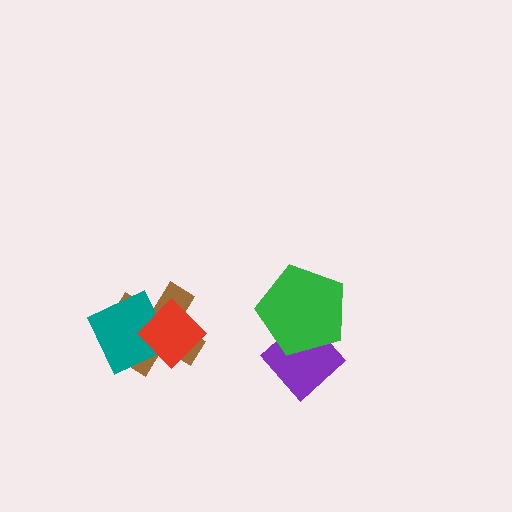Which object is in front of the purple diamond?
The green pentagon is in front of the purple diamond.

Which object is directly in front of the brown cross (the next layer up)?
The teal diamond is directly in front of the brown cross.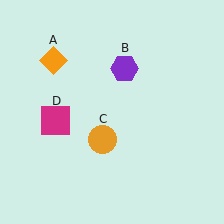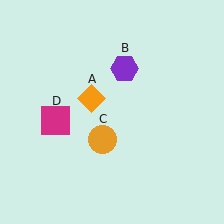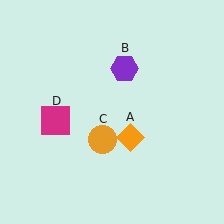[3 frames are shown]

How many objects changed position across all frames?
1 object changed position: orange diamond (object A).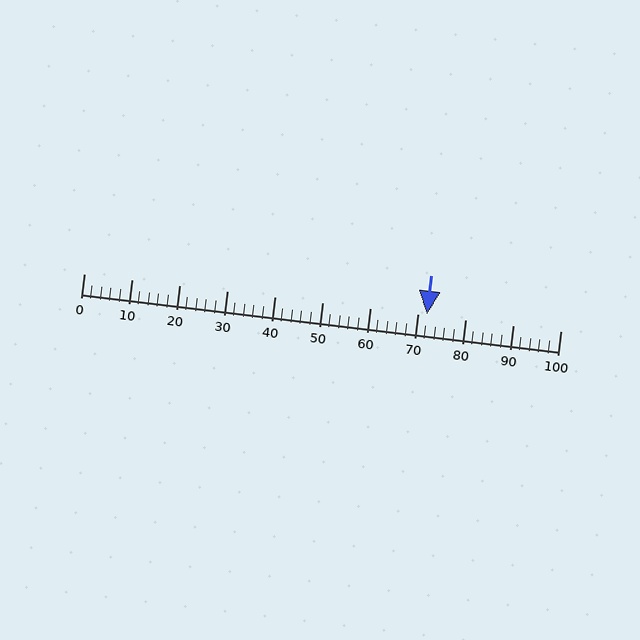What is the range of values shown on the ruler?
The ruler shows values from 0 to 100.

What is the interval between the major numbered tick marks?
The major tick marks are spaced 10 units apart.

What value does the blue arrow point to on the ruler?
The blue arrow points to approximately 72.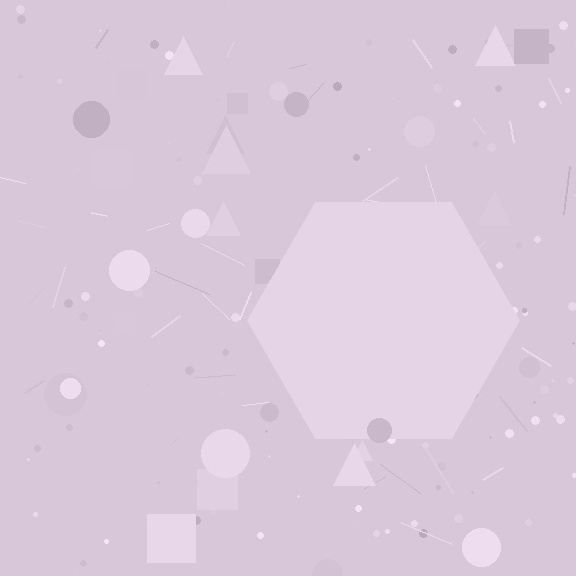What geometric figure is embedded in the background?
A hexagon is embedded in the background.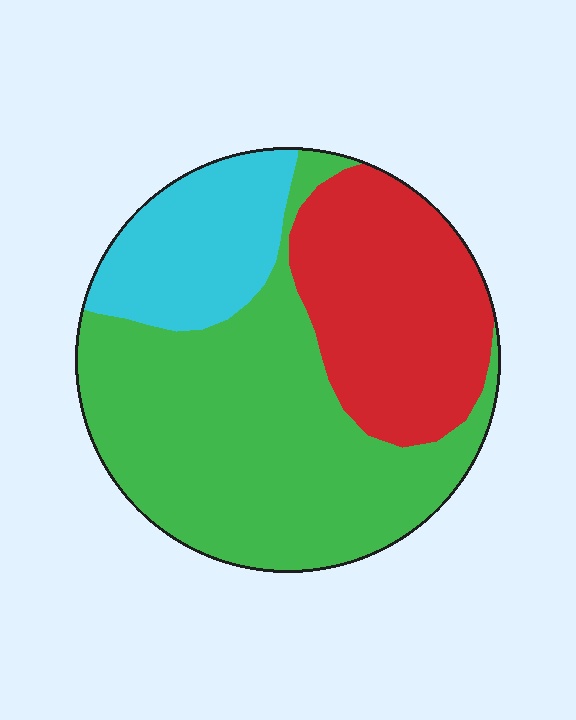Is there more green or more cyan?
Green.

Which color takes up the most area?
Green, at roughly 55%.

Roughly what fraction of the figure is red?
Red covers 29% of the figure.